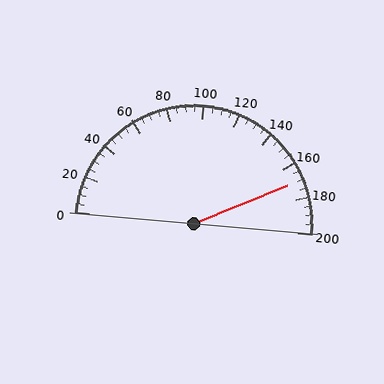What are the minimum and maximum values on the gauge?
The gauge ranges from 0 to 200.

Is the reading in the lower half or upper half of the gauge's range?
The reading is in the upper half of the range (0 to 200).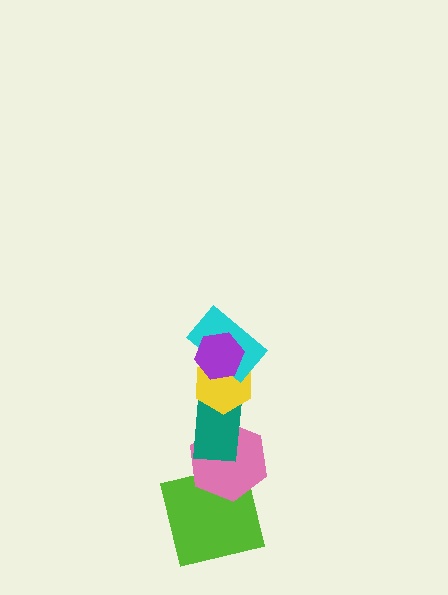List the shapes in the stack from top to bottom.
From top to bottom: the purple hexagon, the cyan rectangle, the yellow hexagon, the teal rectangle, the pink hexagon, the lime square.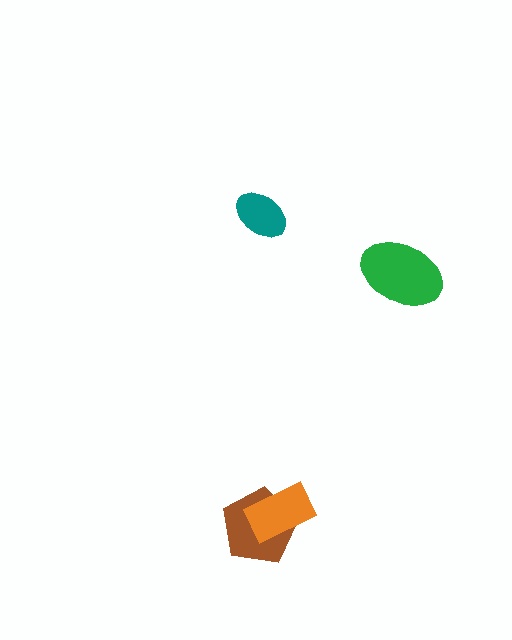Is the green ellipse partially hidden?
No, no other shape covers it.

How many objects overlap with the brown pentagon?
1 object overlaps with the brown pentagon.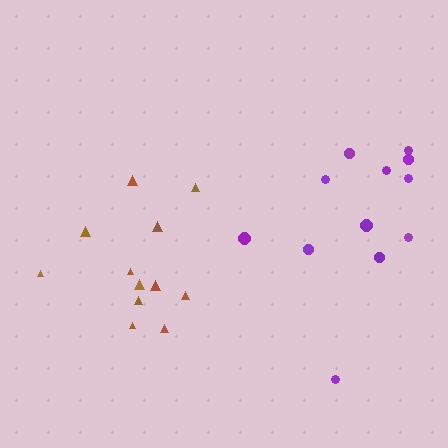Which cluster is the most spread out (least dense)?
Purple.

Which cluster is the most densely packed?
Brown.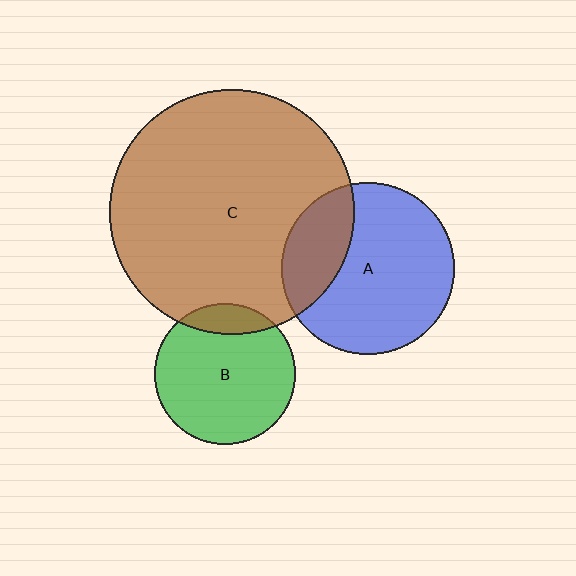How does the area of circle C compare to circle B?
Approximately 3.1 times.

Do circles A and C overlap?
Yes.